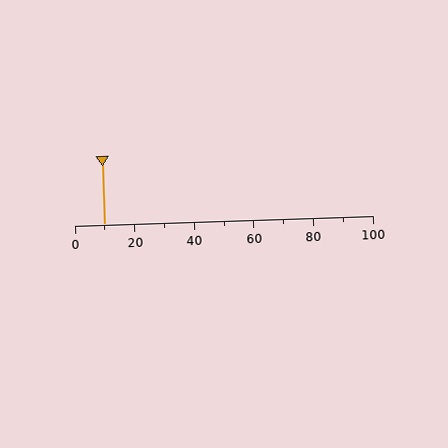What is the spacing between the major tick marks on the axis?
The major ticks are spaced 20 apart.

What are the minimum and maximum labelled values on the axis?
The axis runs from 0 to 100.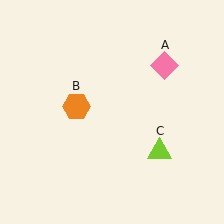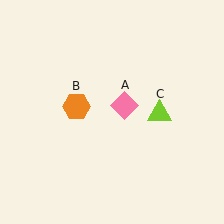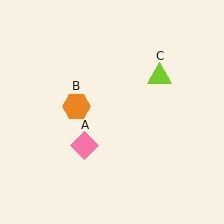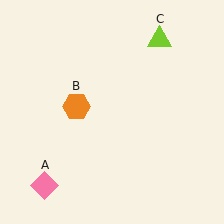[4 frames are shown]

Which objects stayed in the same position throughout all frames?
Orange hexagon (object B) remained stationary.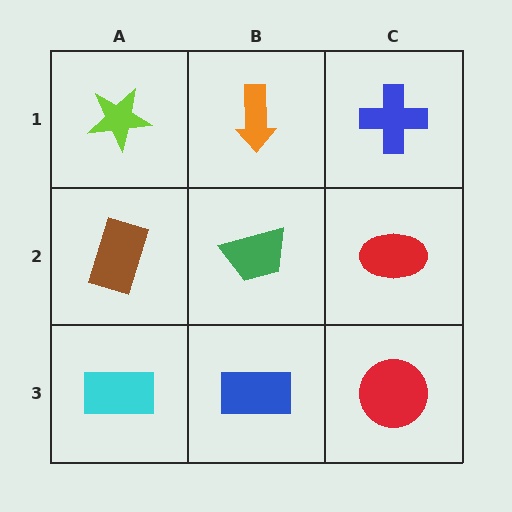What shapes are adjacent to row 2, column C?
A blue cross (row 1, column C), a red circle (row 3, column C), a green trapezoid (row 2, column B).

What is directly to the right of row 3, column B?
A red circle.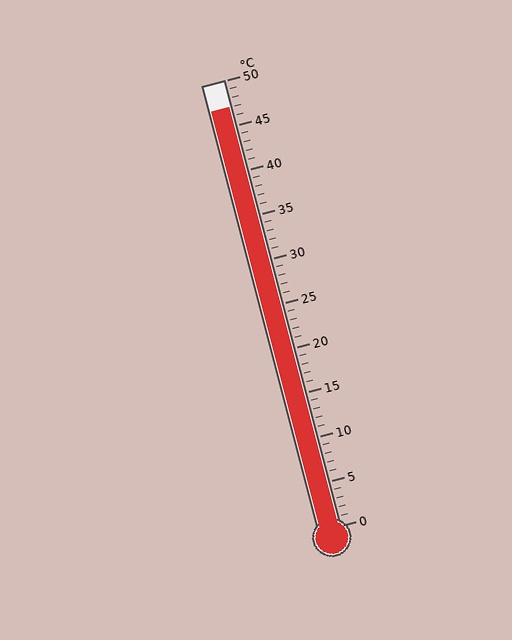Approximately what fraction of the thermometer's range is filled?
The thermometer is filled to approximately 95% of its range.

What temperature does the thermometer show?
The thermometer shows approximately 47°C.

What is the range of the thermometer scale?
The thermometer scale ranges from 0°C to 50°C.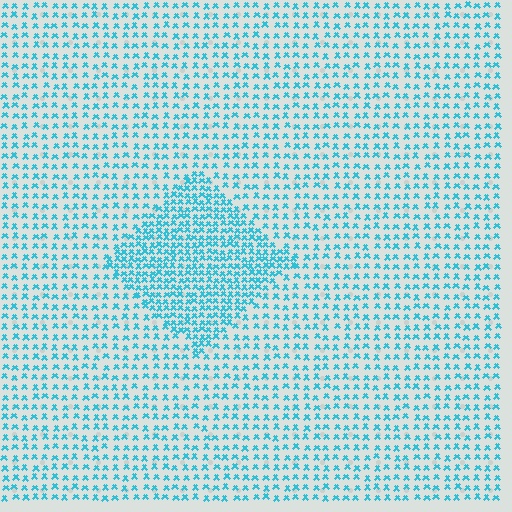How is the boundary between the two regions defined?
The boundary is defined by a change in element density (approximately 2.0x ratio). All elements are the same color, size, and shape.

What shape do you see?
I see a diamond.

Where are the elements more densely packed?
The elements are more densely packed inside the diamond boundary.